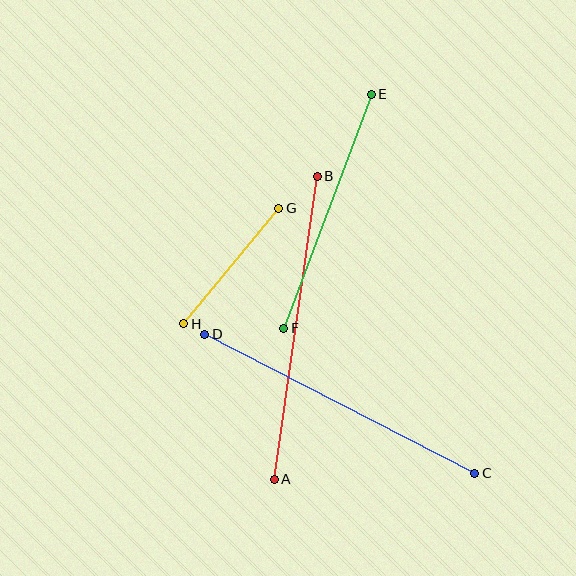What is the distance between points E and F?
The distance is approximately 250 pixels.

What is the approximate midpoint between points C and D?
The midpoint is at approximately (340, 404) pixels.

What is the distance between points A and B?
The distance is approximately 306 pixels.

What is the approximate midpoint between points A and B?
The midpoint is at approximately (296, 328) pixels.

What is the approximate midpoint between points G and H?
The midpoint is at approximately (231, 266) pixels.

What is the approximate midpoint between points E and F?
The midpoint is at approximately (328, 211) pixels.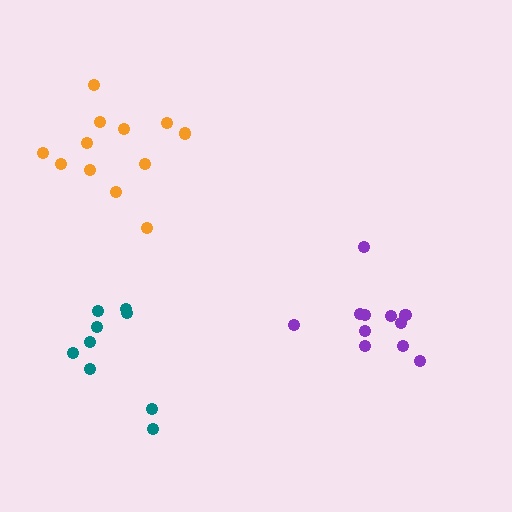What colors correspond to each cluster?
The clusters are colored: purple, orange, teal.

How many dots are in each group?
Group 1: 11 dots, Group 2: 12 dots, Group 3: 9 dots (32 total).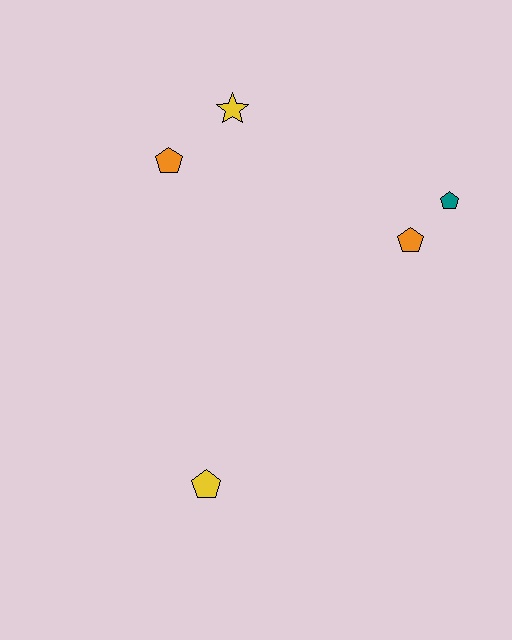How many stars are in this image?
There is 1 star.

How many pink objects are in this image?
There are no pink objects.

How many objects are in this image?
There are 5 objects.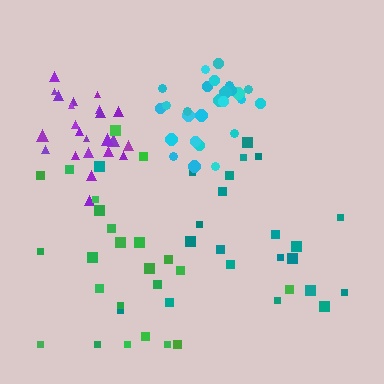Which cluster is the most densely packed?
Cyan.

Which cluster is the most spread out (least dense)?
Green.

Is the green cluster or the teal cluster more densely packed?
Teal.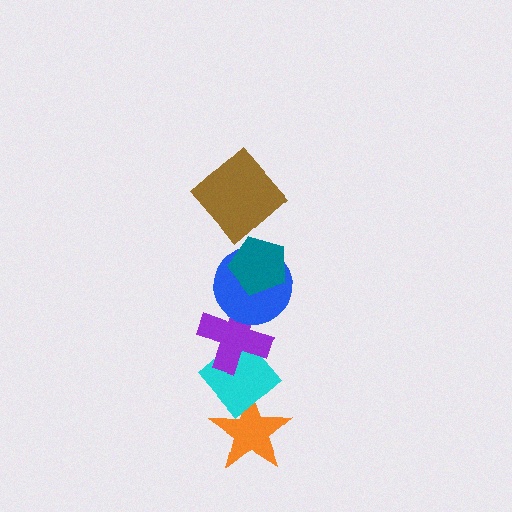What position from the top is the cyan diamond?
The cyan diamond is 5th from the top.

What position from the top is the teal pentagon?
The teal pentagon is 2nd from the top.